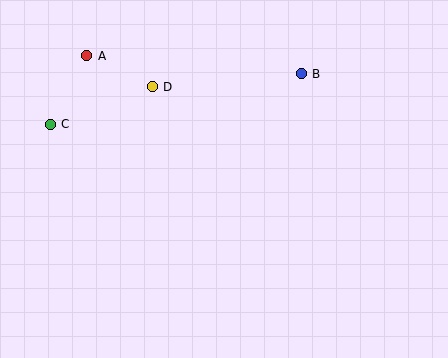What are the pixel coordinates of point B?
Point B is at (301, 74).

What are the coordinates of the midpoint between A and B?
The midpoint between A and B is at (194, 65).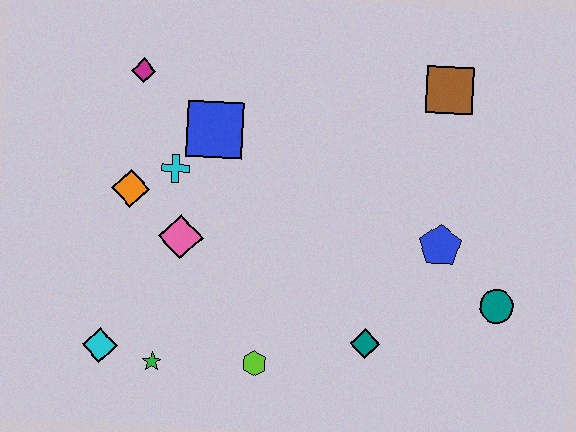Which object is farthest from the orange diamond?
The teal circle is farthest from the orange diamond.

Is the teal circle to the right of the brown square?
Yes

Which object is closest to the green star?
The cyan diamond is closest to the green star.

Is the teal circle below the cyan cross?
Yes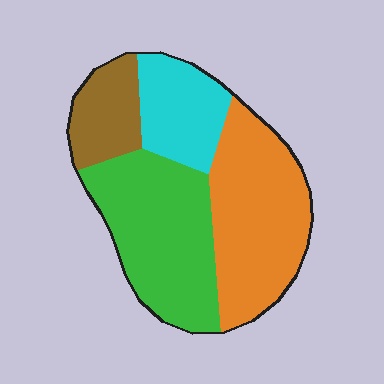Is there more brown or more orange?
Orange.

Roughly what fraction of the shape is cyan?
Cyan covers 17% of the shape.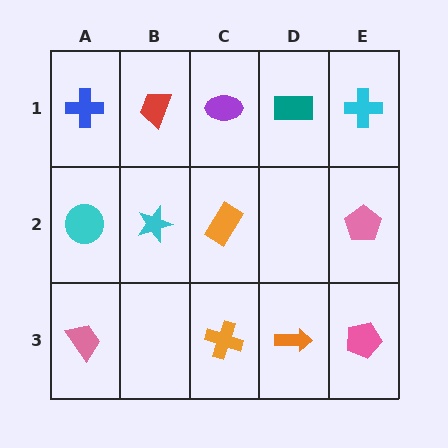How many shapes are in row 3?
4 shapes.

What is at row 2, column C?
An orange rectangle.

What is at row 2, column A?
A cyan circle.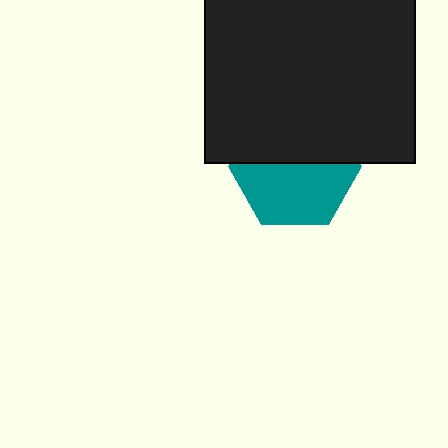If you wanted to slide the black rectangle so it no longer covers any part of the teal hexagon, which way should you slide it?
Slide it up — that is the most direct way to separate the two shapes.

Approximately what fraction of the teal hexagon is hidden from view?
Roughly 46% of the teal hexagon is hidden behind the black rectangle.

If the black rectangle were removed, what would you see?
You would see the complete teal hexagon.